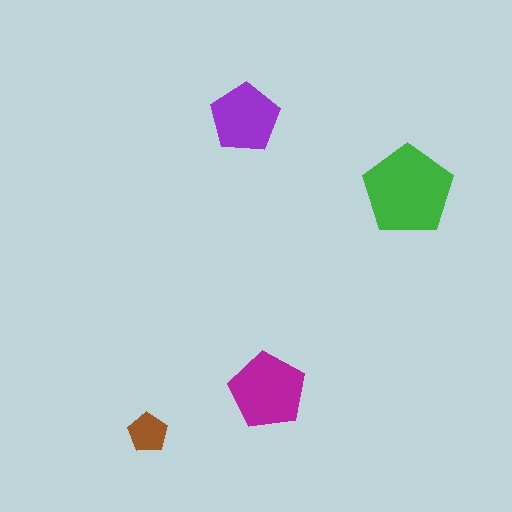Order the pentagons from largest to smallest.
the green one, the magenta one, the purple one, the brown one.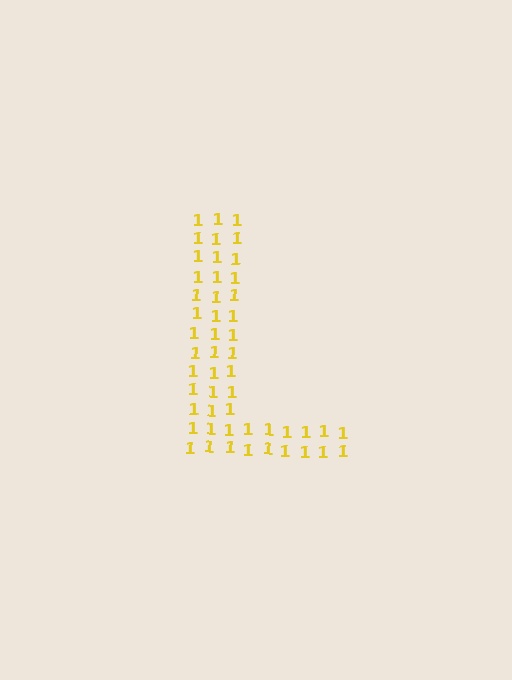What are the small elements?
The small elements are digit 1's.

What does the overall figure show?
The overall figure shows the letter L.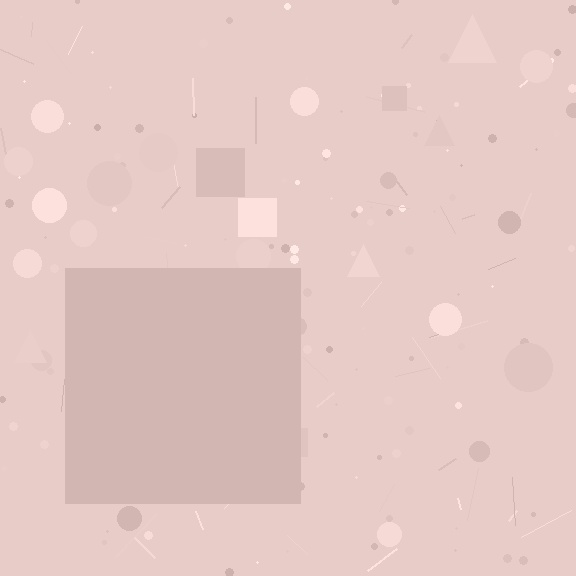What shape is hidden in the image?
A square is hidden in the image.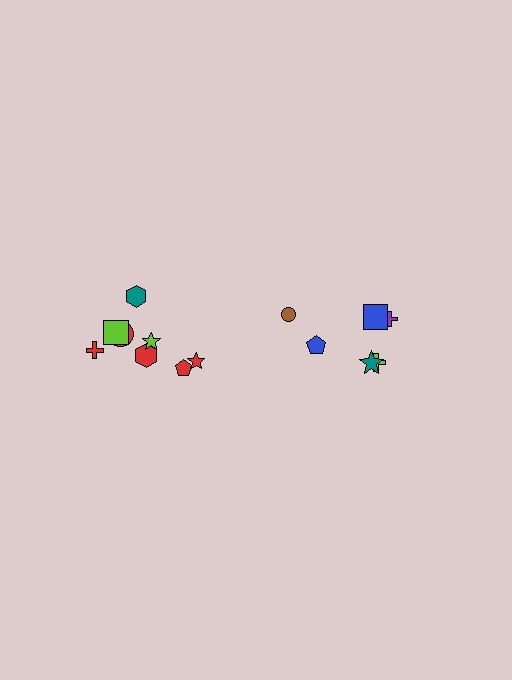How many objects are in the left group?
There are 8 objects.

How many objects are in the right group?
There are 6 objects.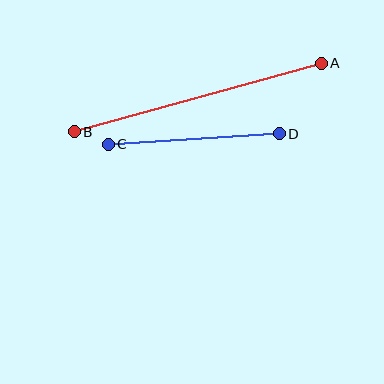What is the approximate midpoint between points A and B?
The midpoint is at approximately (198, 97) pixels.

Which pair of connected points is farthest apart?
Points A and B are farthest apart.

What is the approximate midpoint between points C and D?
The midpoint is at approximately (194, 139) pixels.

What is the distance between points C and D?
The distance is approximately 171 pixels.